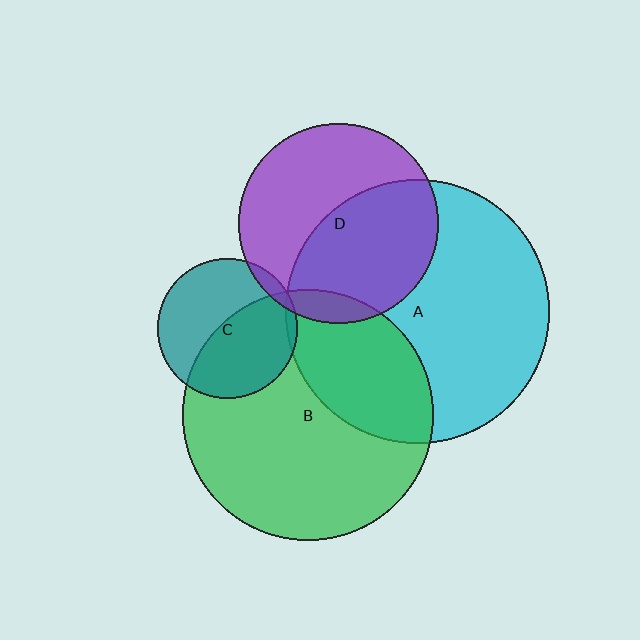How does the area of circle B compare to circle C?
Approximately 3.2 times.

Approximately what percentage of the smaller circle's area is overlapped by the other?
Approximately 5%.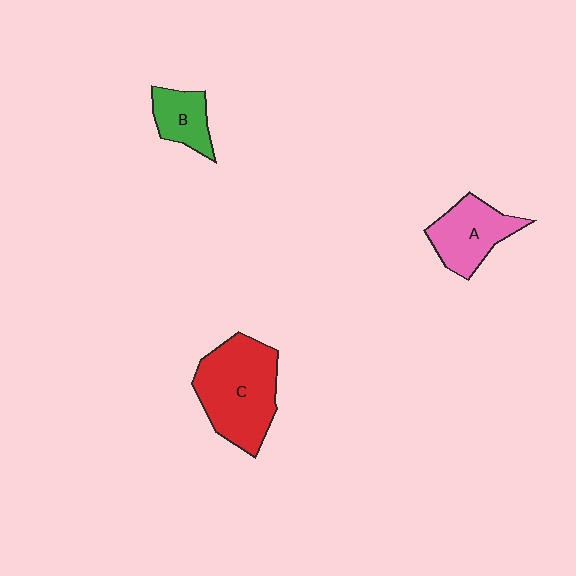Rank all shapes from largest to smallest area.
From largest to smallest: C (red), A (pink), B (green).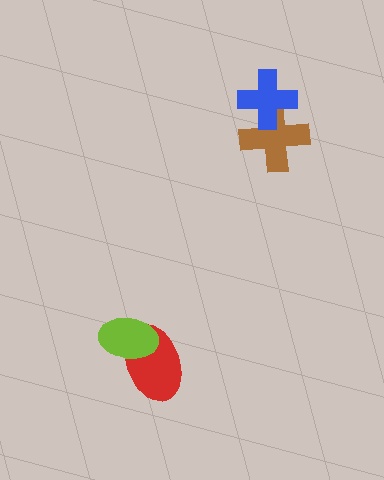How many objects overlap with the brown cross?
1 object overlaps with the brown cross.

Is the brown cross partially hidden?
Yes, it is partially covered by another shape.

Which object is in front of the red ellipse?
The lime ellipse is in front of the red ellipse.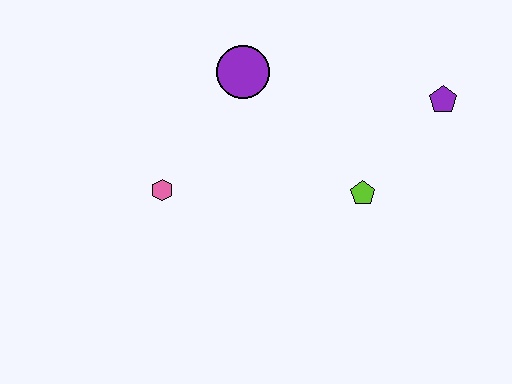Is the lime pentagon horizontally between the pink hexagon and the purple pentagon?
Yes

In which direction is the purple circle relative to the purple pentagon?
The purple circle is to the left of the purple pentagon.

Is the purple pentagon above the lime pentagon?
Yes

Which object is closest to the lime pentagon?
The purple pentagon is closest to the lime pentagon.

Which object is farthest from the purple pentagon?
The pink hexagon is farthest from the purple pentagon.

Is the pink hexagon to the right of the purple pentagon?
No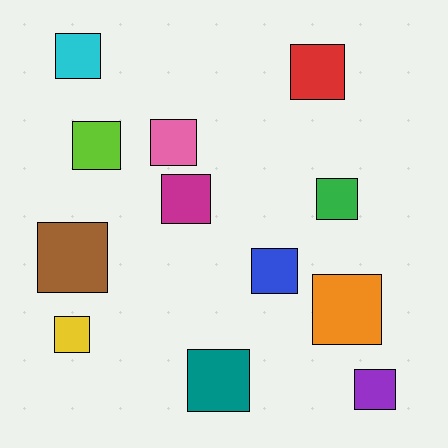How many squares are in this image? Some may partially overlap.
There are 12 squares.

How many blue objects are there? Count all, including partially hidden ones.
There is 1 blue object.